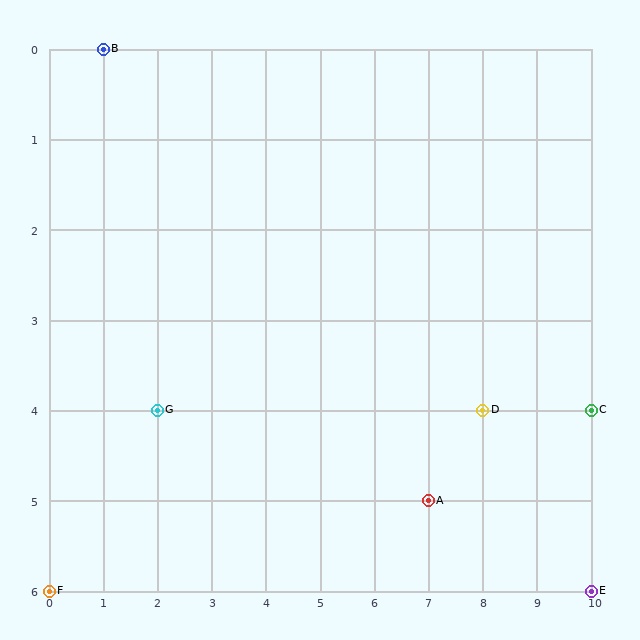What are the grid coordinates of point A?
Point A is at grid coordinates (7, 5).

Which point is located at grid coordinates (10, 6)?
Point E is at (10, 6).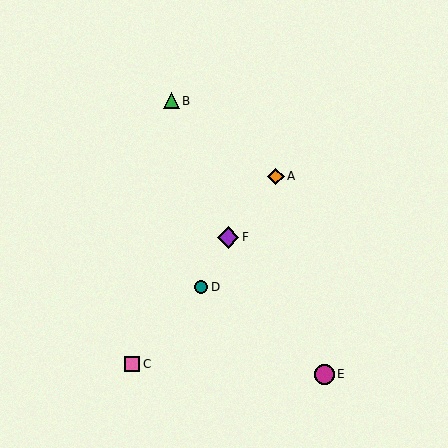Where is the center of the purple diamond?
The center of the purple diamond is at (228, 237).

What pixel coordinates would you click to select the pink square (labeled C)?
Click at (132, 364) to select the pink square C.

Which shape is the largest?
The purple diamond (labeled F) is the largest.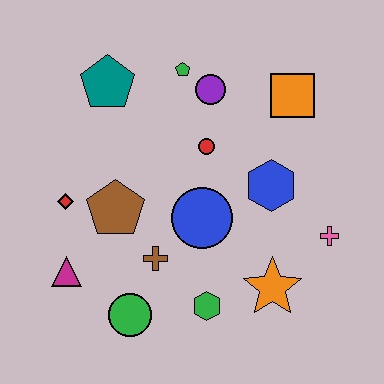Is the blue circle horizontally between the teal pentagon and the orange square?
Yes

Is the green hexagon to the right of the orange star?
No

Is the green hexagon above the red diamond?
No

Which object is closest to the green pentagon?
The purple circle is closest to the green pentagon.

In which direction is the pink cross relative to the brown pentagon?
The pink cross is to the right of the brown pentagon.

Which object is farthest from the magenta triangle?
The orange square is farthest from the magenta triangle.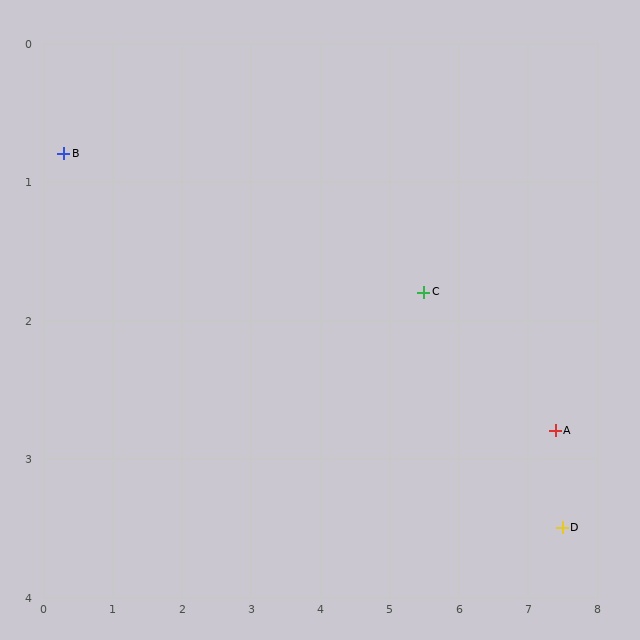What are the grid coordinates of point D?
Point D is at approximately (7.5, 3.5).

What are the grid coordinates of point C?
Point C is at approximately (5.5, 1.8).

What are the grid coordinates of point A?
Point A is at approximately (7.4, 2.8).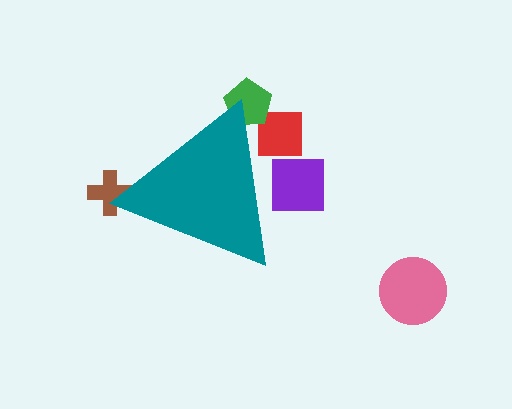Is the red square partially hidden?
Yes, the red square is partially hidden behind the teal triangle.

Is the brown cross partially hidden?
Yes, the brown cross is partially hidden behind the teal triangle.